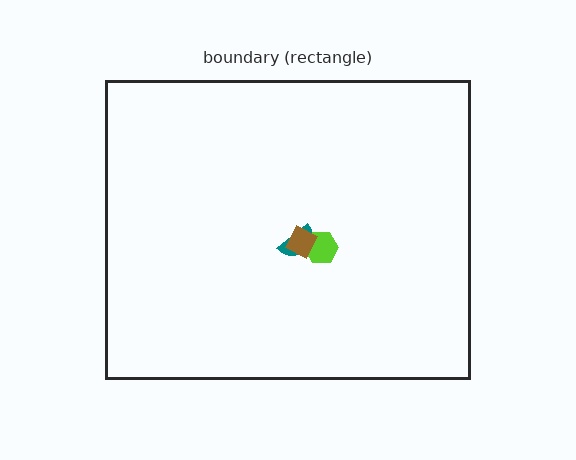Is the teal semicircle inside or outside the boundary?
Inside.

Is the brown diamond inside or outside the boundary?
Inside.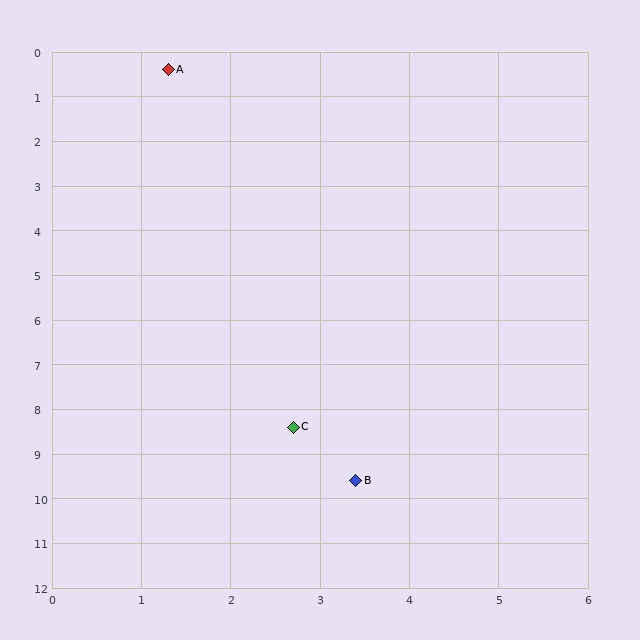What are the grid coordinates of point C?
Point C is at approximately (2.7, 8.4).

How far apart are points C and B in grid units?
Points C and B are about 1.4 grid units apart.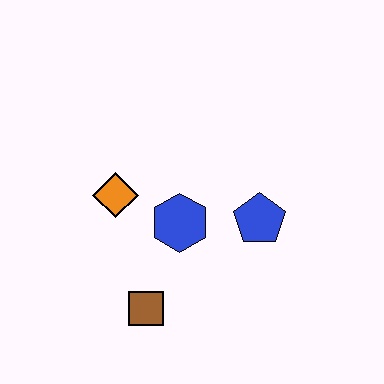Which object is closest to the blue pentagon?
The blue hexagon is closest to the blue pentagon.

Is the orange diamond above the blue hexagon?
Yes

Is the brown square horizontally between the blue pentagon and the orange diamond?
Yes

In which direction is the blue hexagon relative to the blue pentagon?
The blue hexagon is to the left of the blue pentagon.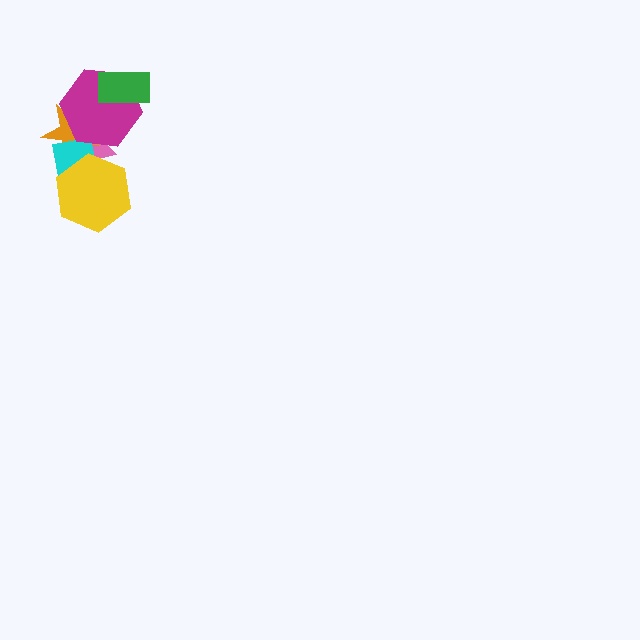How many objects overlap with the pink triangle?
4 objects overlap with the pink triangle.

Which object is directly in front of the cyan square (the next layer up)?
The yellow hexagon is directly in front of the cyan square.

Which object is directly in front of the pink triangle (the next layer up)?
The orange star is directly in front of the pink triangle.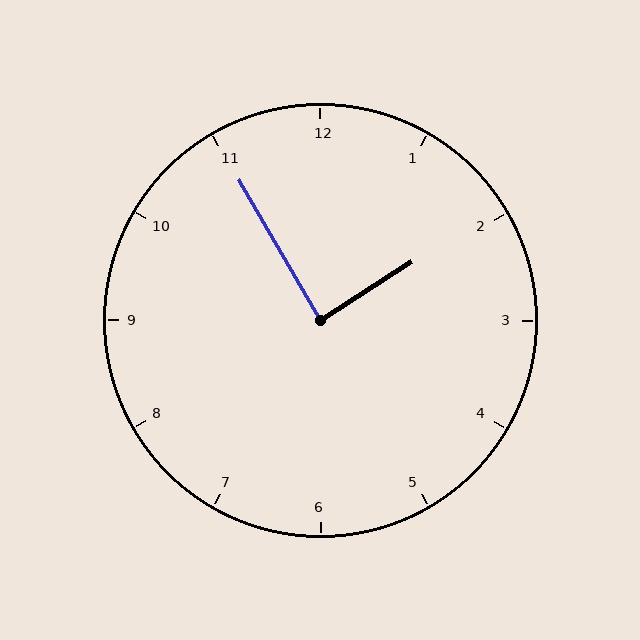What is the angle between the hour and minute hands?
Approximately 88 degrees.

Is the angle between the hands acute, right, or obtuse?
It is right.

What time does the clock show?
1:55.